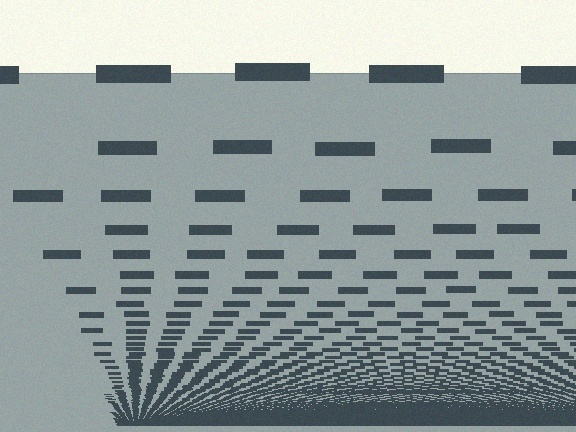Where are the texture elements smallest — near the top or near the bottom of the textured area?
Near the bottom.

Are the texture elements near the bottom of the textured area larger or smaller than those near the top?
Smaller. The gradient is inverted — elements near the bottom are smaller and denser.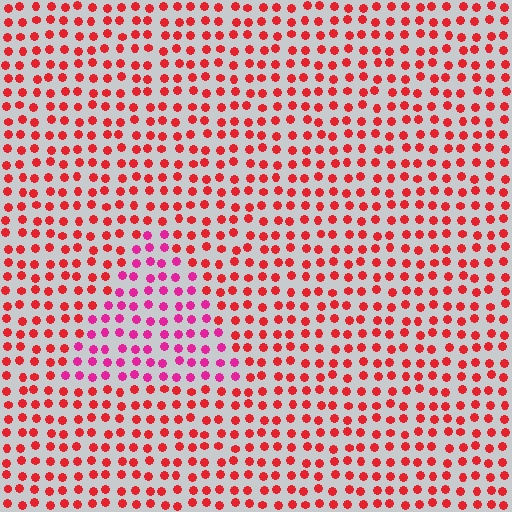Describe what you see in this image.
The image is filled with small red elements in a uniform arrangement. A triangle-shaped region is visible where the elements are tinted to a slightly different hue, forming a subtle color boundary.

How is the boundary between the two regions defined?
The boundary is defined purely by a slight shift in hue (about 35 degrees). Spacing, size, and orientation are identical on both sides.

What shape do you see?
I see a triangle.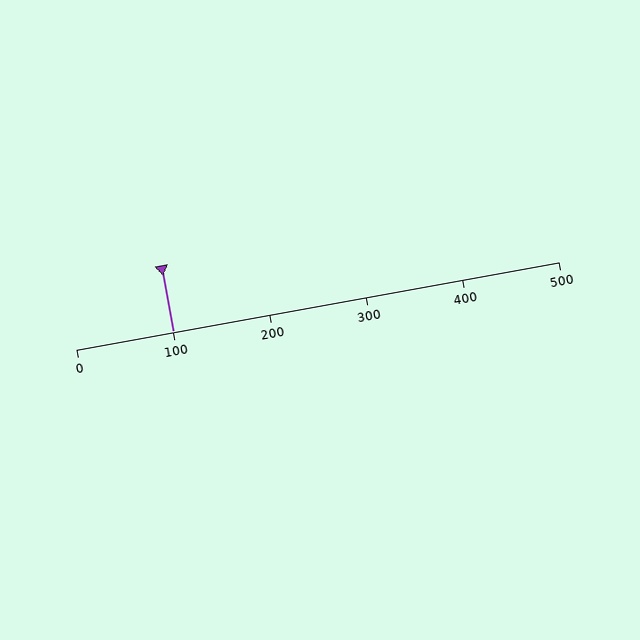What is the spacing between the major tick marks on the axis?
The major ticks are spaced 100 apart.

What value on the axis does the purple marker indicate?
The marker indicates approximately 100.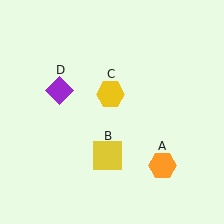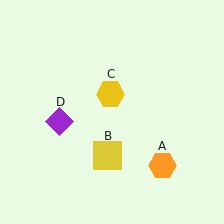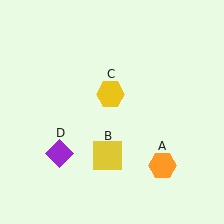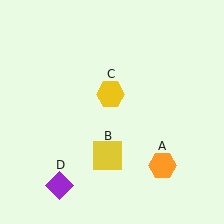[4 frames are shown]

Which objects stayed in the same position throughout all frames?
Orange hexagon (object A) and yellow square (object B) and yellow hexagon (object C) remained stationary.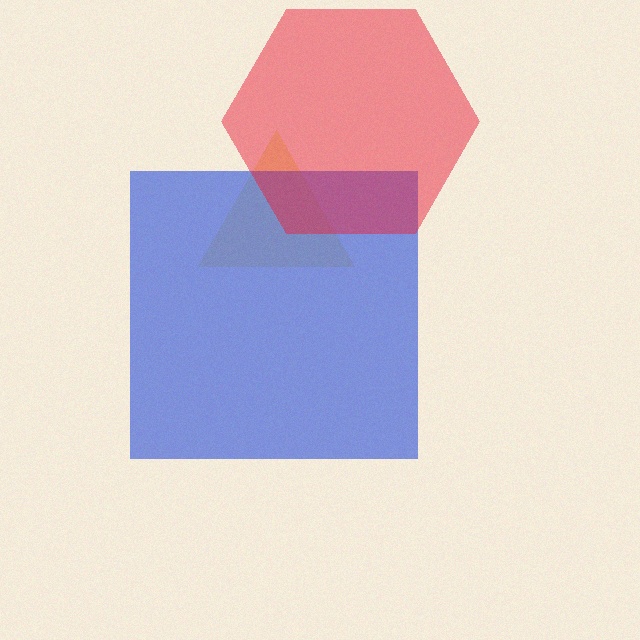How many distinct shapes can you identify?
There are 3 distinct shapes: a yellow triangle, a blue square, a red hexagon.